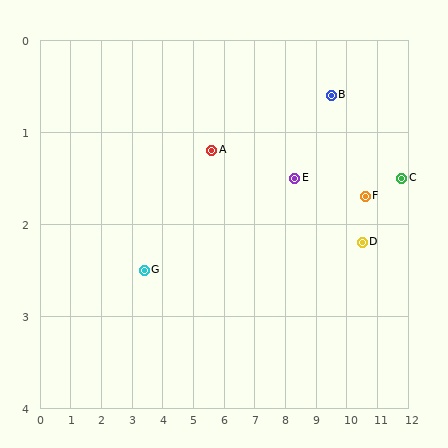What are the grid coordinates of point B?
Point B is at approximately (9.5, 0.6).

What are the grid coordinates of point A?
Point A is at approximately (5.6, 1.2).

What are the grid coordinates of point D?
Point D is at approximately (10.5, 2.2).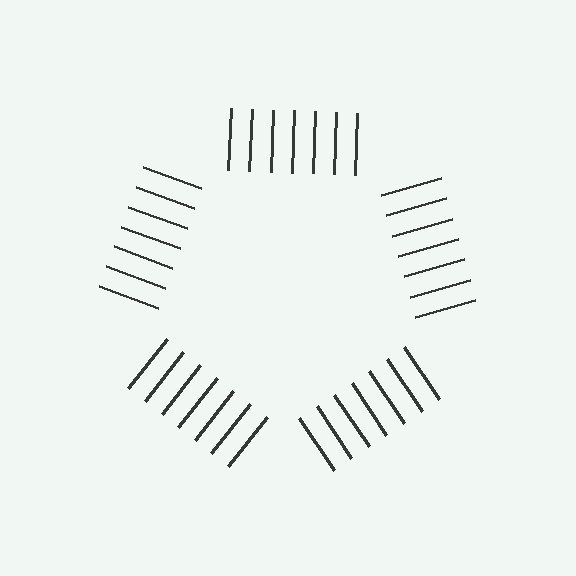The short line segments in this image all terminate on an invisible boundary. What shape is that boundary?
An illusory pentagon — the line segments terminate on its edges but no continuous stroke is drawn.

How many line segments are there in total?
35 — 7 along each of the 5 edges.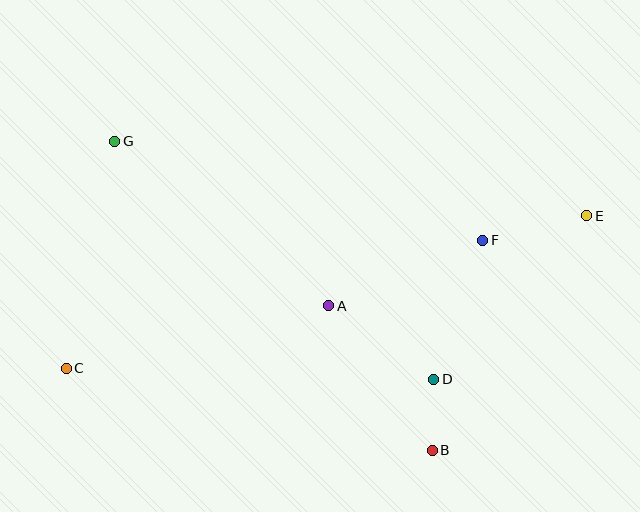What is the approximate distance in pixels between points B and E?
The distance between B and E is approximately 281 pixels.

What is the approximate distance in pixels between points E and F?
The distance between E and F is approximately 107 pixels.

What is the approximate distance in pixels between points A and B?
The distance between A and B is approximately 178 pixels.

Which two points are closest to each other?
Points B and D are closest to each other.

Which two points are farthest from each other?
Points C and E are farthest from each other.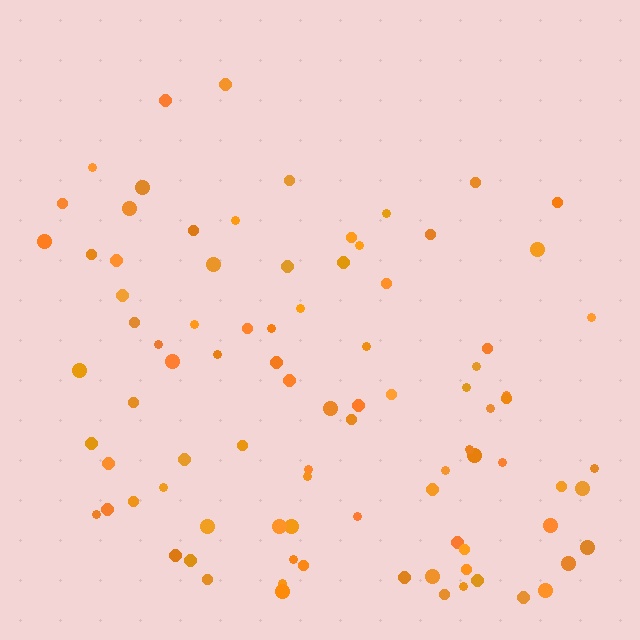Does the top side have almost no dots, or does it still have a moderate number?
Still a moderate number, just noticeably fewer than the bottom.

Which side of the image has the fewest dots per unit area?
The top.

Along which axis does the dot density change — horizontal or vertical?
Vertical.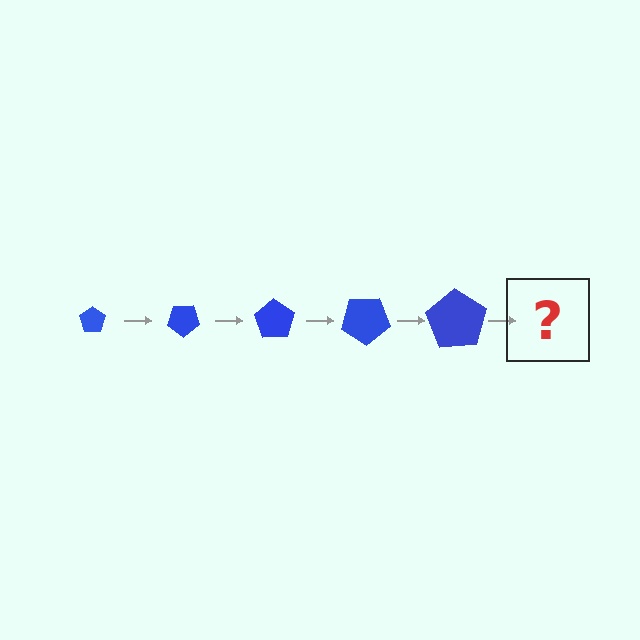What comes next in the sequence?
The next element should be a pentagon, larger than the previous one and rotated 175 degrees from the start.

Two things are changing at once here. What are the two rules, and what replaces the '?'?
The two rules are that the pentagon grows larger each step and it rotates 35 degrees each step. The '?' should be a pentagon, larger than the previous one and rotated 175 degrees from the start.